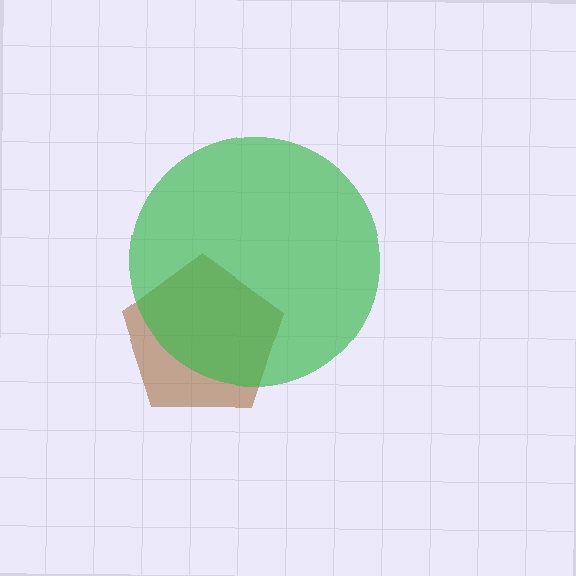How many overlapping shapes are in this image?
There are 2 overlapping shapes in the image.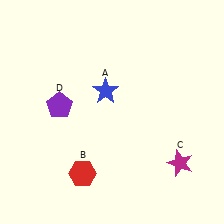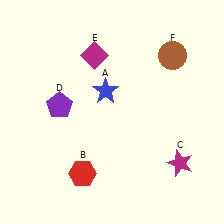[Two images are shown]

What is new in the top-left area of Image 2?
A magenta diamond (E) was added in the top-left area of Image 2.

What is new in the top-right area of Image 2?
A brown circle (F) was added in the top-right area of Image 2.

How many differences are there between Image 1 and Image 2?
There are 2 differences between the two images.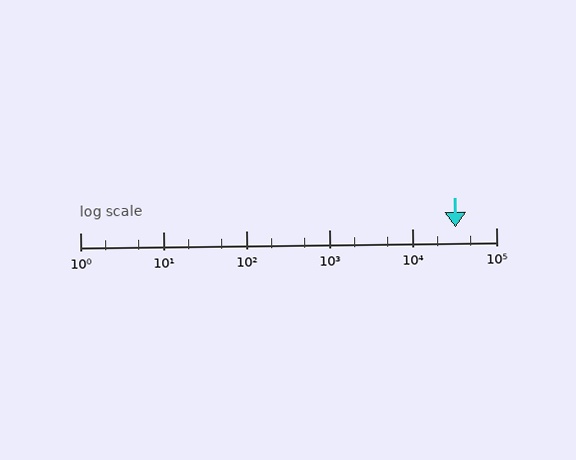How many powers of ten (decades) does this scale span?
The scale spans 5 decades, from 1 to 100000.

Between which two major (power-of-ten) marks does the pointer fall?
The pointer is between 10000 and 100000.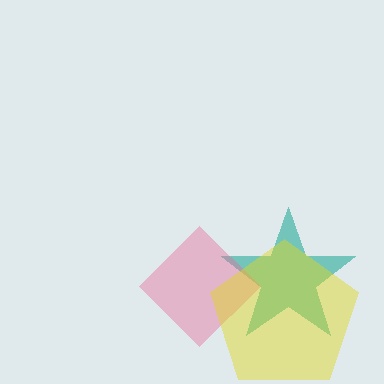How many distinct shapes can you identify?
There are 3 distinct shapes: a teal star, a pink diamond, a yellow pentagon.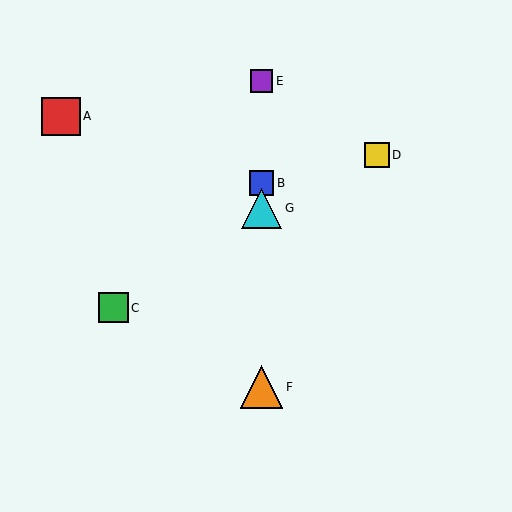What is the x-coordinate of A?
Object A is at x≈61.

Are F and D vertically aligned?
No, F is at x≈262 and D is at x≈377.